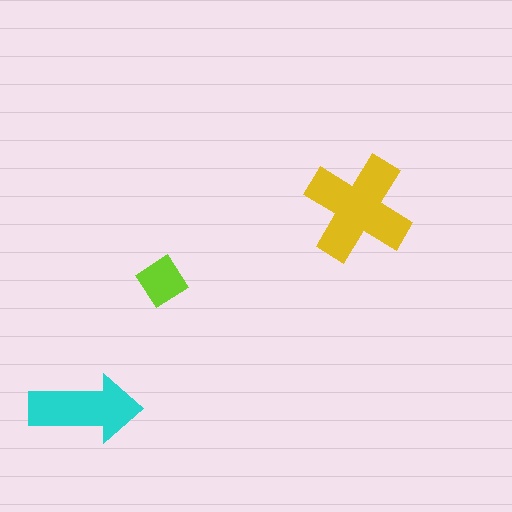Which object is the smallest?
The lime diamond.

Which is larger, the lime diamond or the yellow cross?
The yellow cross.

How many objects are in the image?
There are 3 objects in the image.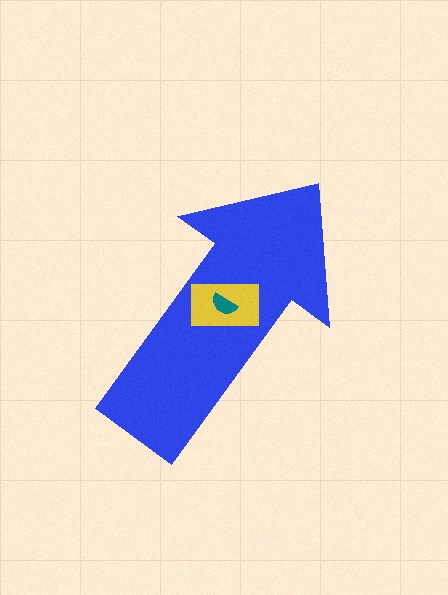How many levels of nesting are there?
3.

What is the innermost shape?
The teal semicircle.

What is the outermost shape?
The blue arrow.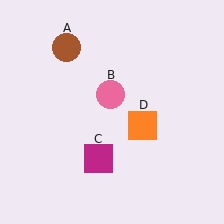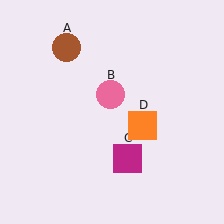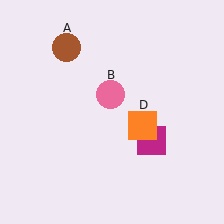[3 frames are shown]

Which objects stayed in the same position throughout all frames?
Brown circle (object A) and pink circle (object B) and orange square (object D) remained stationary.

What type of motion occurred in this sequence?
The magenta square (object C) rotated counterclockwise around the center of the scene.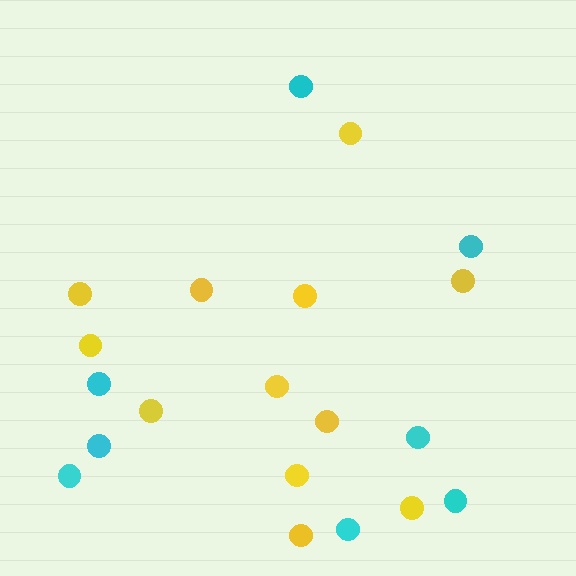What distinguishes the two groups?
There are 2 groups: one group of cyan circles (8) and one group of yellow circles (12).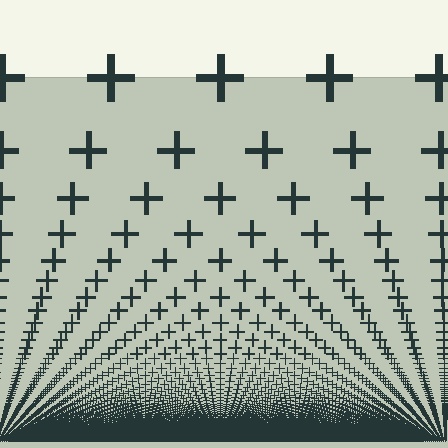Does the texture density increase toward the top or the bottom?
Density increases toward the bottom.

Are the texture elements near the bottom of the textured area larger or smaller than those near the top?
Smaller. The gradient is inverted — elements near the bottom are smaller and denser.